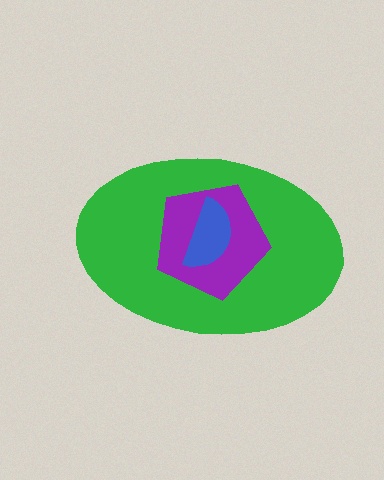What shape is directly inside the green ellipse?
The purple pentagon.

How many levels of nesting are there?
3.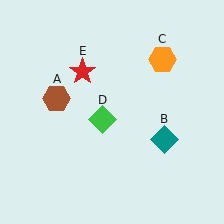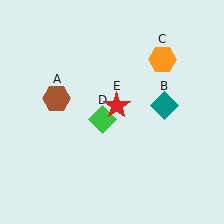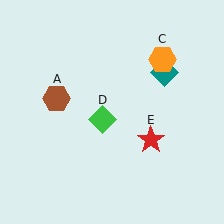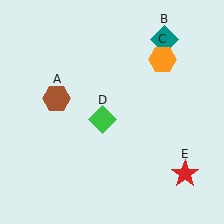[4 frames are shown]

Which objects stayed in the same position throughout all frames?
Brown hexagon (object A) and orange hexagon (object C) and green diamond (object D) remained stationary.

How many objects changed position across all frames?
2 objects changed position: teal diamond (object B), red star (object E).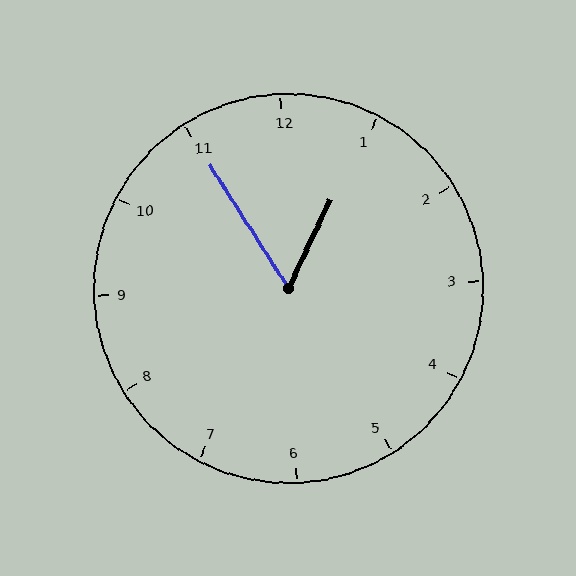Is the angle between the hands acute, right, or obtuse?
It is acute.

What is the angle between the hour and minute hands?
Approximately 58 degrees.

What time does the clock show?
12:55.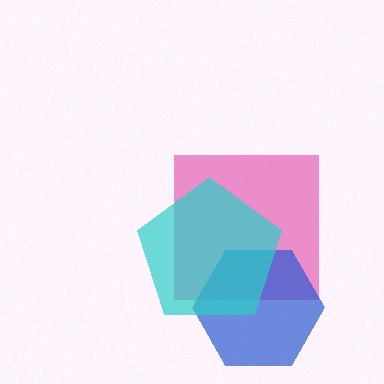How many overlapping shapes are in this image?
There are 3 overlapping shapes in the image.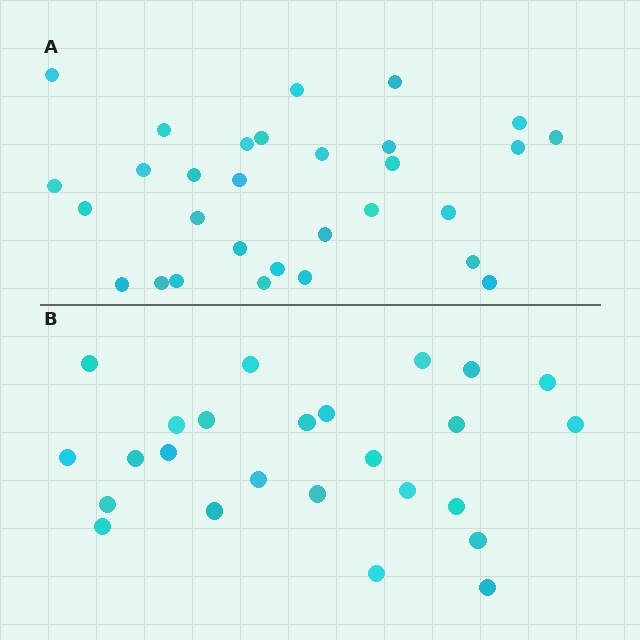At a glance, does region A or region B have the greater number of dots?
Region A (the top region) has more dots.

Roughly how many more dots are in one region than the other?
Region A has about 5 more dots than region B.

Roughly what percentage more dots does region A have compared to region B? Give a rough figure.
About 20% more.